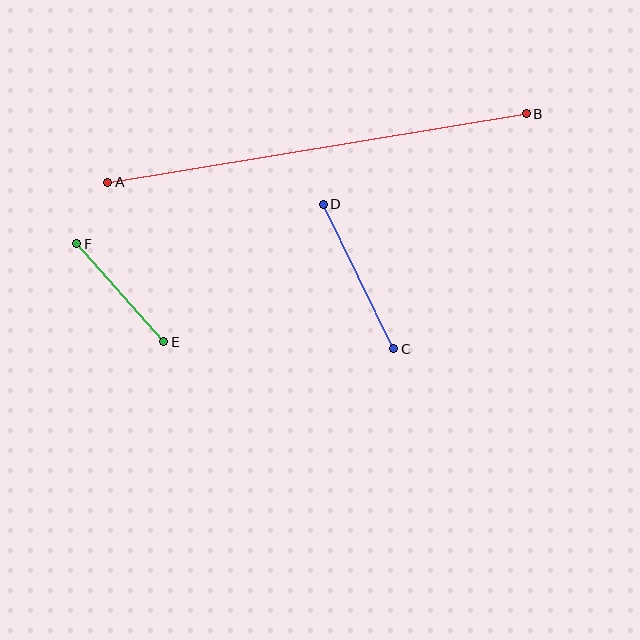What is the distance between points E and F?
The distance is approximately 131 pixels.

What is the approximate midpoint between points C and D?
The midpoint is at approximately (358, 276) pixels.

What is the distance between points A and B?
The distance is approximately 424 pixels.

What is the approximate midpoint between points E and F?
The midpoint is at approximately (120, 293) pixels.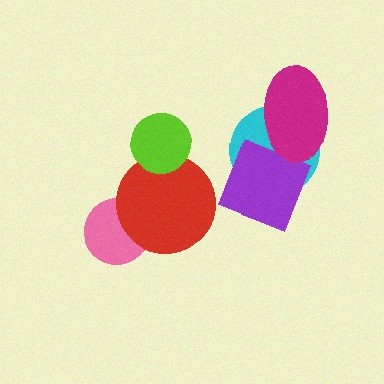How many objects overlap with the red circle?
2 objects overlap with the red circle.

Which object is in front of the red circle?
The lime circle is in front of the red circle.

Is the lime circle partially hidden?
No, no other shape covers it.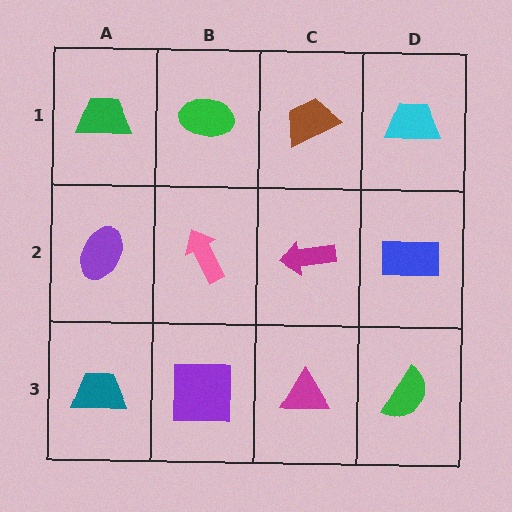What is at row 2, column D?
A blue rectangle.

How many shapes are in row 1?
4 shapes.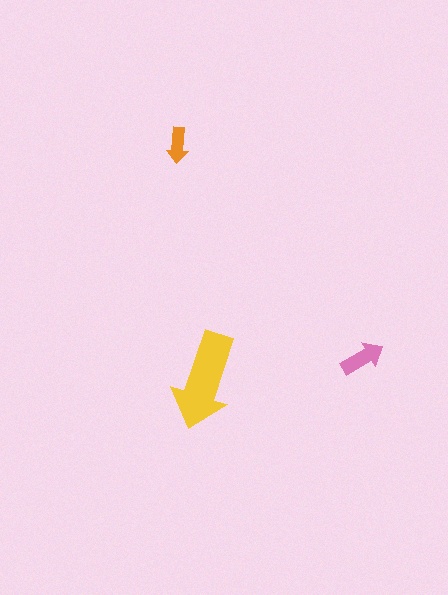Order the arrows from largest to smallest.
the yellow one, the pink one, the orange one.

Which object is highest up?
The orange arrow is topmost.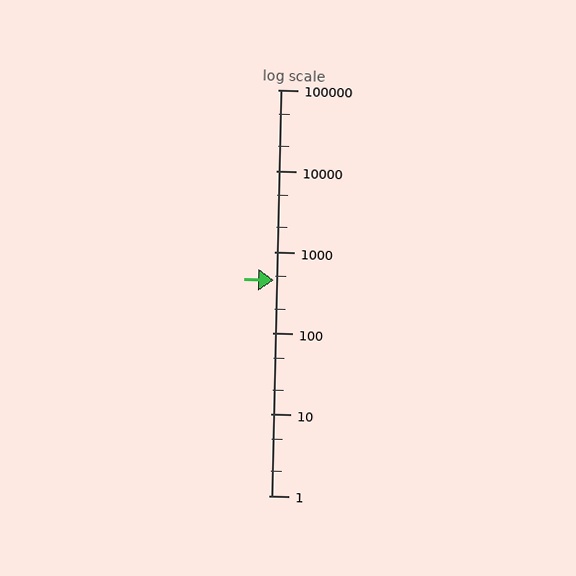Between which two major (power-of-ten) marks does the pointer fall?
The pointer is between 100 and 1000.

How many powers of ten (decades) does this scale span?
The scale spans 5 decades, from 1 to 100000.